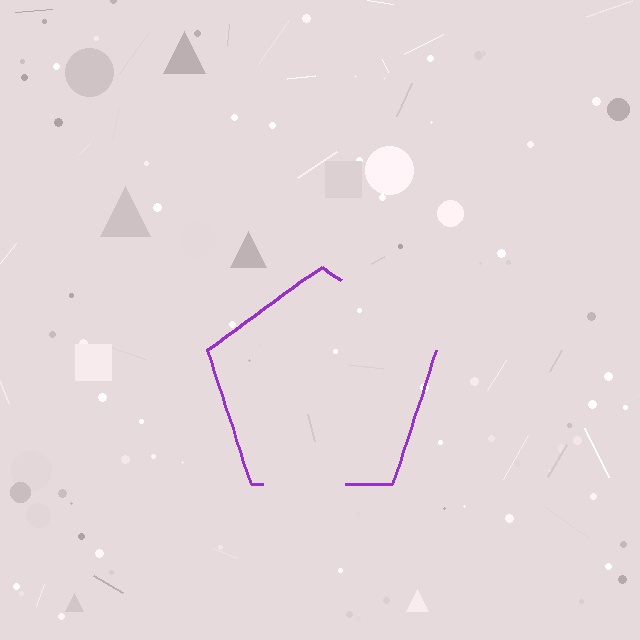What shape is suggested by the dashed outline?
The dashed outline suggests a pentagon.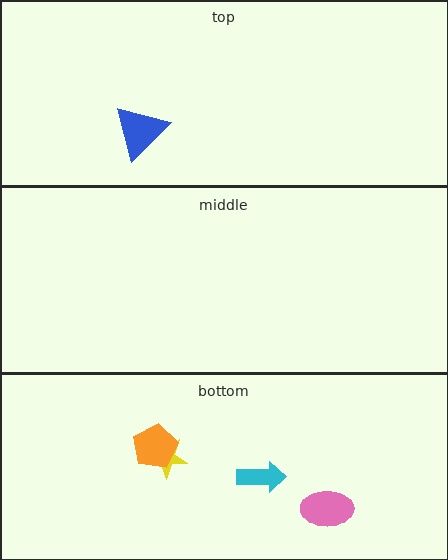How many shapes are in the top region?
1.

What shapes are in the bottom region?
The cyan arrow, the yellow star, the pink ellipse, the orange pentagon.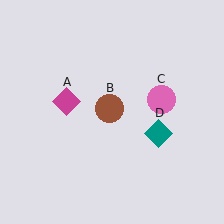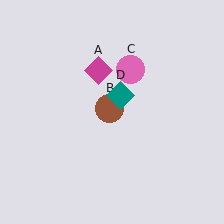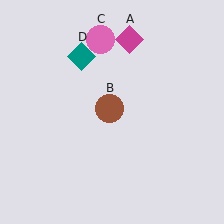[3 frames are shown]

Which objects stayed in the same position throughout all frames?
Brown circle (object B) remained stationary.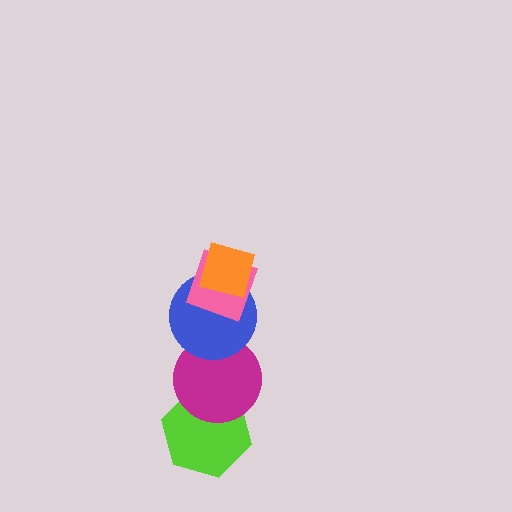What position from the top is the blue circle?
The blue circle is 3rd from the top.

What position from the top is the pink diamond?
The pink diamond is 2nd from the top.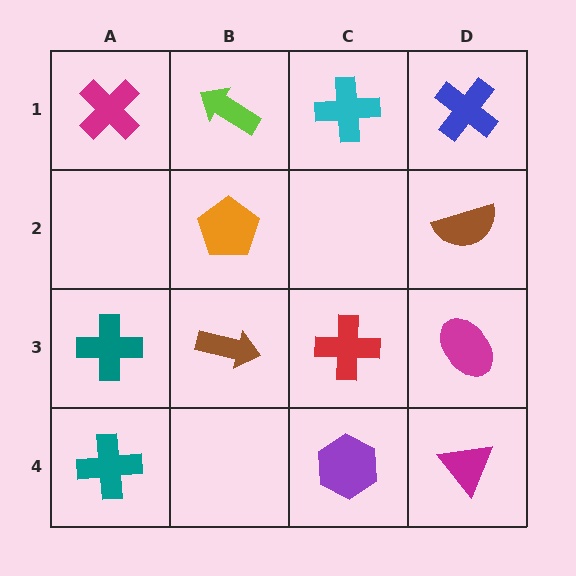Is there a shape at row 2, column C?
No, that cell is empty.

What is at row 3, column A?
A teal cross.